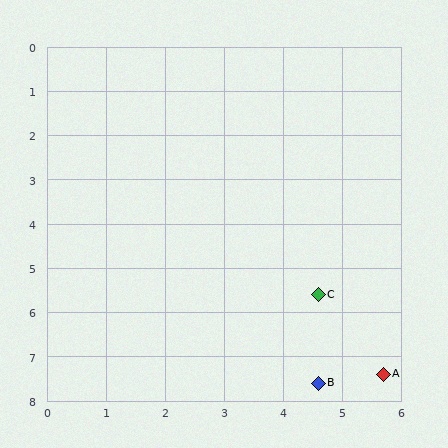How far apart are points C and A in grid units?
Points C and A are about 2.1 grid units apart.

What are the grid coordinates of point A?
Point A is at approximately (5.7, 7.4).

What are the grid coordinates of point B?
Point B is at approximately (4.6, 7.6).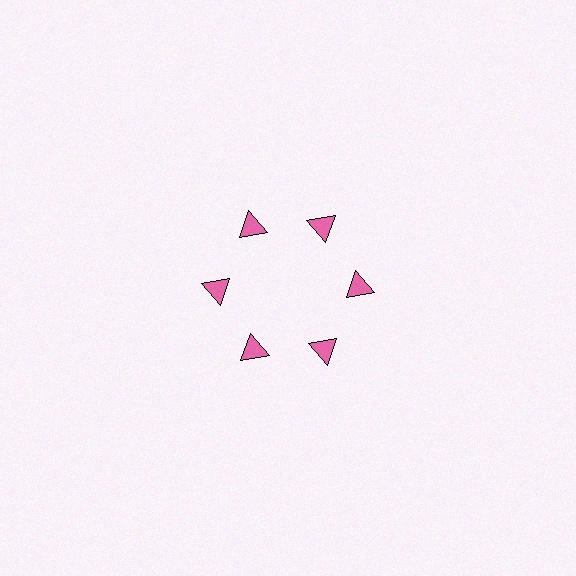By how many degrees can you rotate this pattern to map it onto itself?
The pattern maps onto itself every 60 degrees of rotation.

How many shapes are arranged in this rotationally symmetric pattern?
There are 6 shapes, arranged in 6 groups of 1.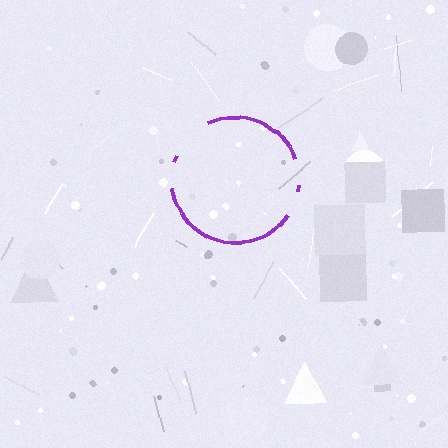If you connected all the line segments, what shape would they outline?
They would outline a circle.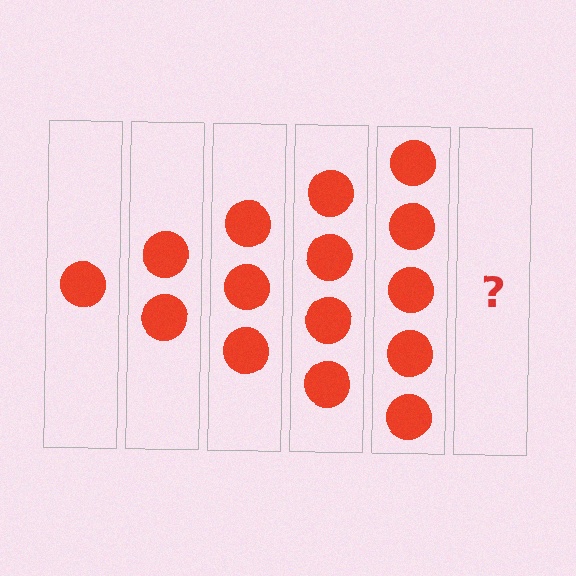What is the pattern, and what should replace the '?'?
The pattern is that each step adds one more circle. The '?' should be 6 circles.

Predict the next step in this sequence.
The next step is 6 circles.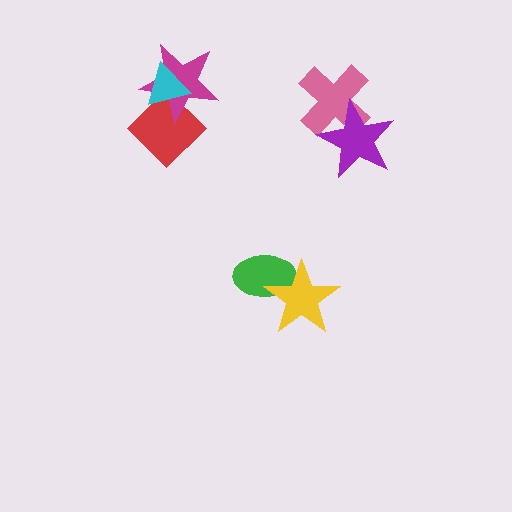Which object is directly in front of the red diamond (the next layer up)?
The magenta star is directly in front of the red diamond.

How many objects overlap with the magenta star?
2 objects overlap with the magenta star.